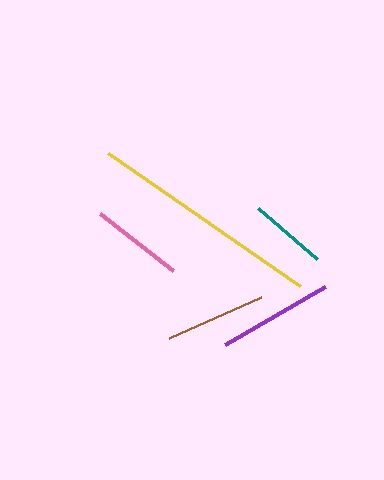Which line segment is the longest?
The yellow line is the longest at approximately 233 pixels.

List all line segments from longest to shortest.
From longest to shortest: yellow, purple, brown, pink, teal.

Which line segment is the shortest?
The teal line is the shortest at approximately 78 pixels.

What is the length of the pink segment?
The pink segment is approximately 93 pixels long.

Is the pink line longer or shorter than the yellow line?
The yellow line is longer than the pink line.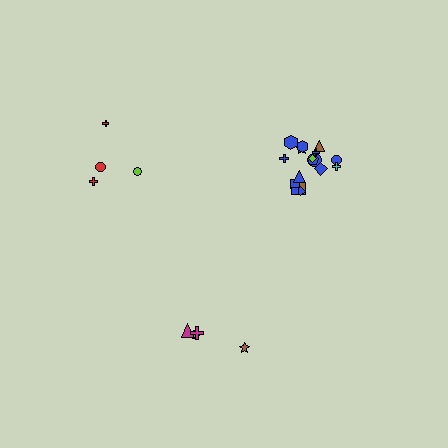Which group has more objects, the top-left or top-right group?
The top-right group.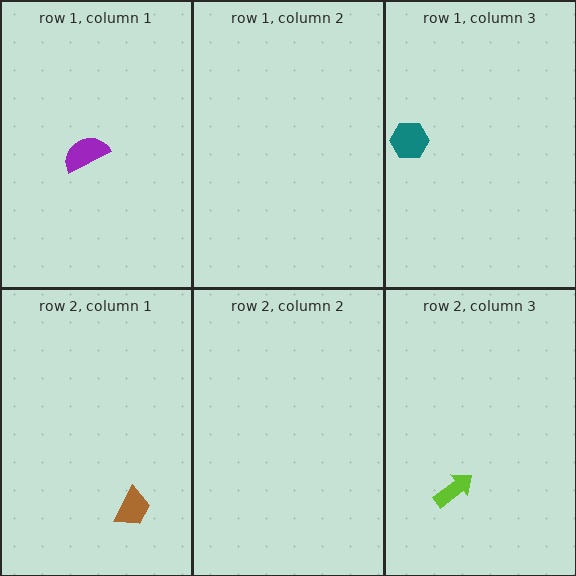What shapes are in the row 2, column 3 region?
The lime arrow.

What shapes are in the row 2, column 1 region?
The brown trapezoid.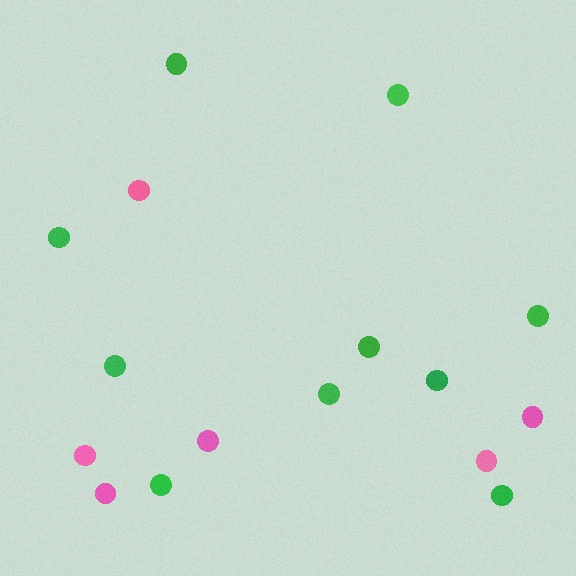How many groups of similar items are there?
There are 2 groups: one group of pink circles (6) and one group of green circles (10).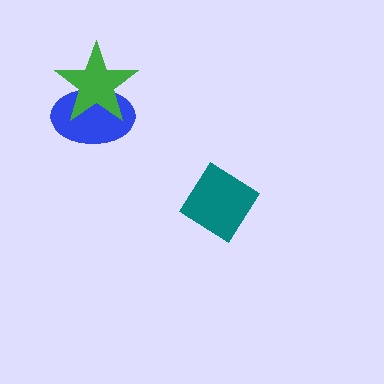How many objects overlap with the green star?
1 object overlaps with the green star.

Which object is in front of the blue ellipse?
The green star is in front of the blue ellipse.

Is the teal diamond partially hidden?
No, no other shape covers it.